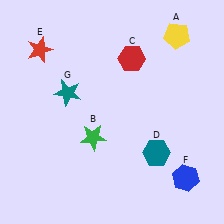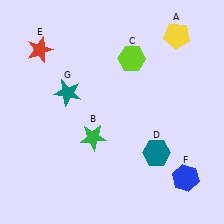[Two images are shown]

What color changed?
The hexagon (C) changed from red in Image 1 to lime in Image 2.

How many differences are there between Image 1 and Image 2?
There is 1 difference between the two images.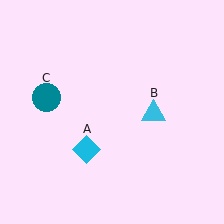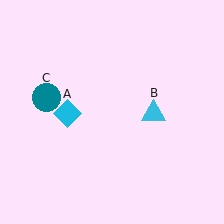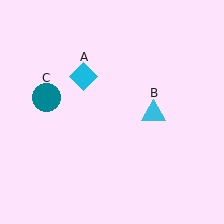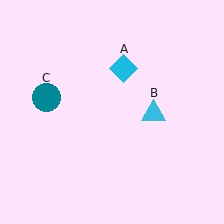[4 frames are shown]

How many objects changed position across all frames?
1 object changed position: cyan diamond (object A).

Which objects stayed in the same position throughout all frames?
Cyan triangle (object B) and teal circle (object C) remained stationary.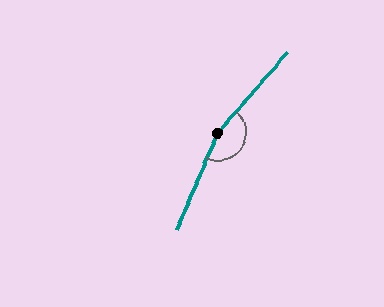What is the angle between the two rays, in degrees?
Approximately 162 degrees.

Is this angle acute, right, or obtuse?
It is obtuse.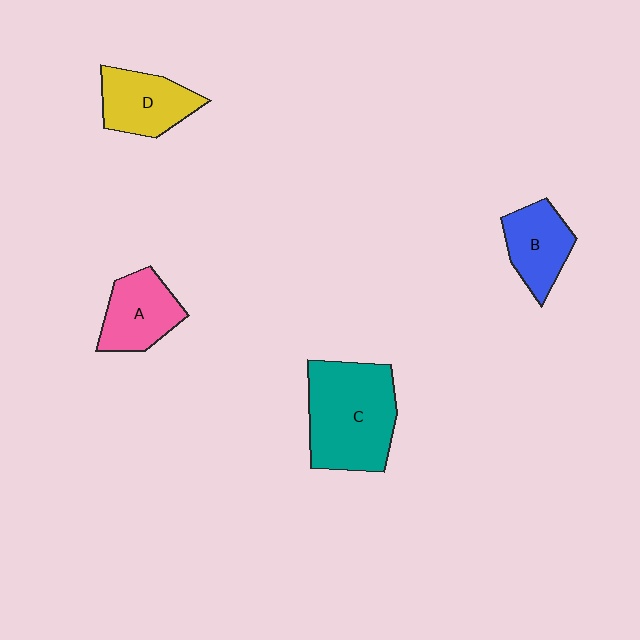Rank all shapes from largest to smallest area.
From largest to smallest: C (teal), D (yellow), A (pink), B (blue).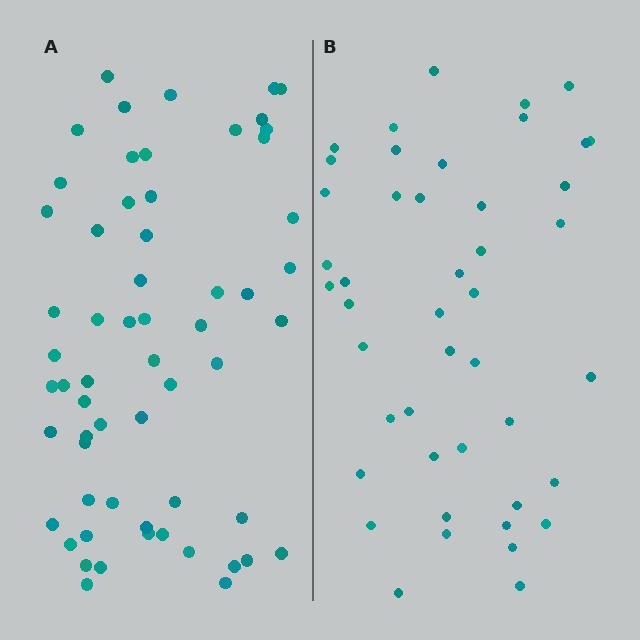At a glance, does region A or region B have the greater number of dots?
Region A (the left region) has more dots.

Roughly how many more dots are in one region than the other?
Region A has approximately 15 more dots than region B.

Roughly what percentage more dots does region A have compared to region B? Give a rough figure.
About 35% more.